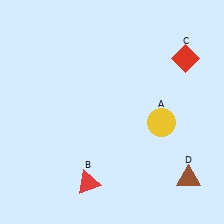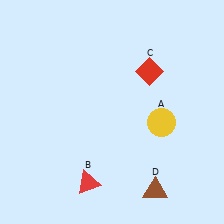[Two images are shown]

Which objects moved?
The objects that moved are: the red diamond (C), the brown triangle (D).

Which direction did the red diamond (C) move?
The red diamond (C) moved left.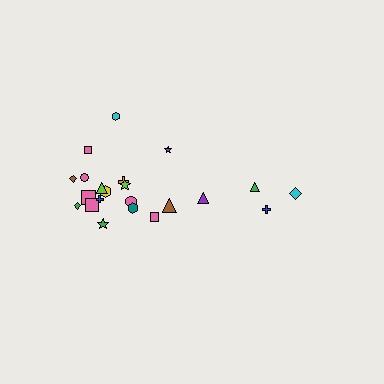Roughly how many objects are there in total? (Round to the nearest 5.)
Roughly 20 objects in total.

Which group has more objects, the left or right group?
The left group.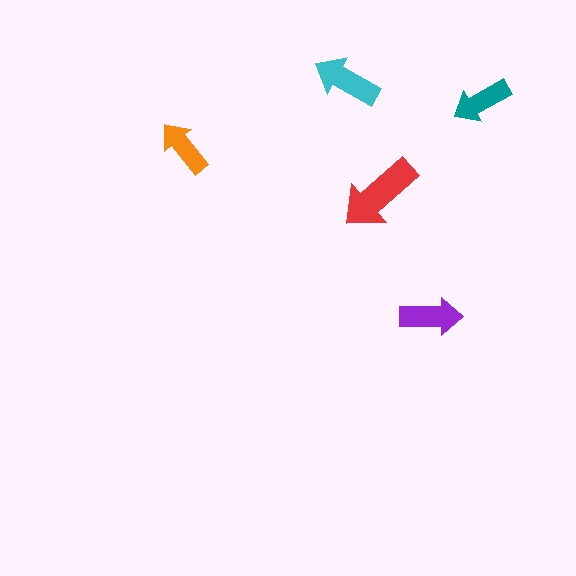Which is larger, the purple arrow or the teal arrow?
The purple one.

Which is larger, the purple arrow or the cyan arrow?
The cyan one.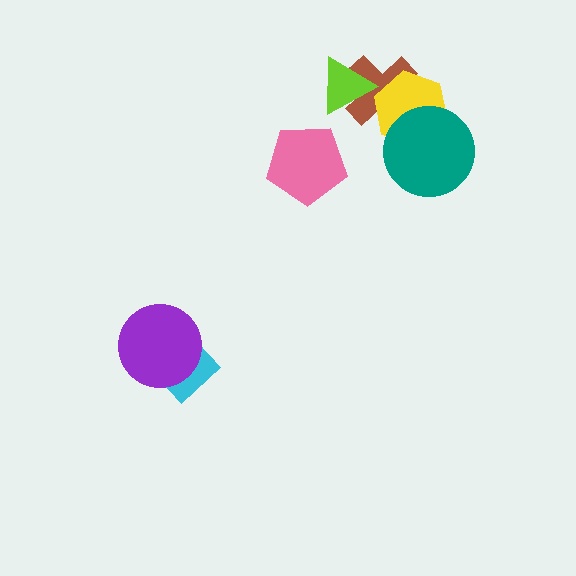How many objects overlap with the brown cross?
2 objects overlap with the brown cross.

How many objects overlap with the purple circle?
1 object overlaps with the purple circle.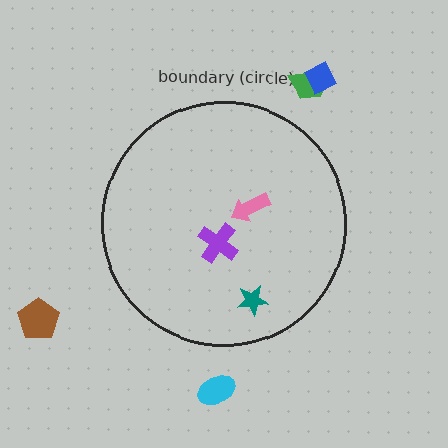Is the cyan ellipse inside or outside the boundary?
Outside.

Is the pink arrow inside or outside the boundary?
Inside.